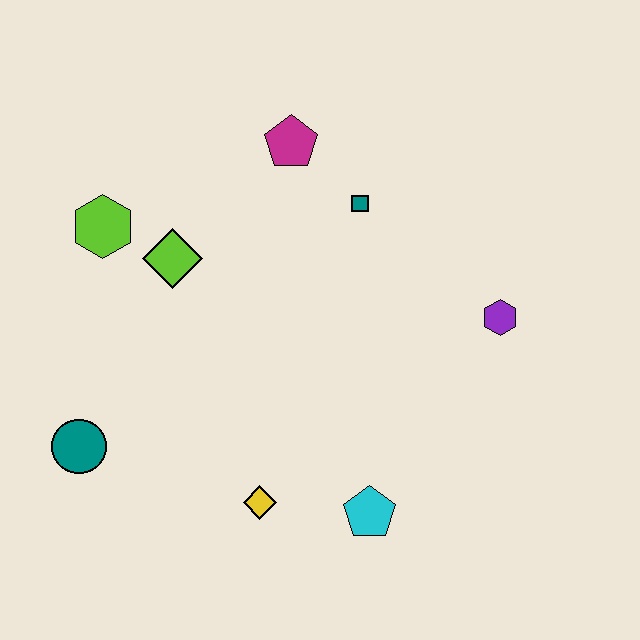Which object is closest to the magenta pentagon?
The teal square is closest to the magenta pentagon.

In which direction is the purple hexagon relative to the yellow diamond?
The purple hexagon is to the right of the yellow diamond.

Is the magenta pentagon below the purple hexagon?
No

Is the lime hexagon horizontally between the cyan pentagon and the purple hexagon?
No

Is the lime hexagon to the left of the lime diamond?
Yes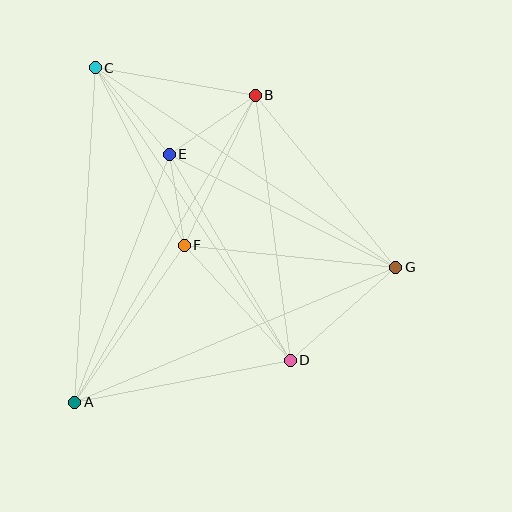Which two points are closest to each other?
Points E and F are closest to each other.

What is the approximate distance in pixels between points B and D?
The distance between B and D is approximately 267 pixels.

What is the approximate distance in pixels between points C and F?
The distance between C and F is approximately 199 pixels.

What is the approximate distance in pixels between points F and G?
The distance between F and G is approximately 213 pixels.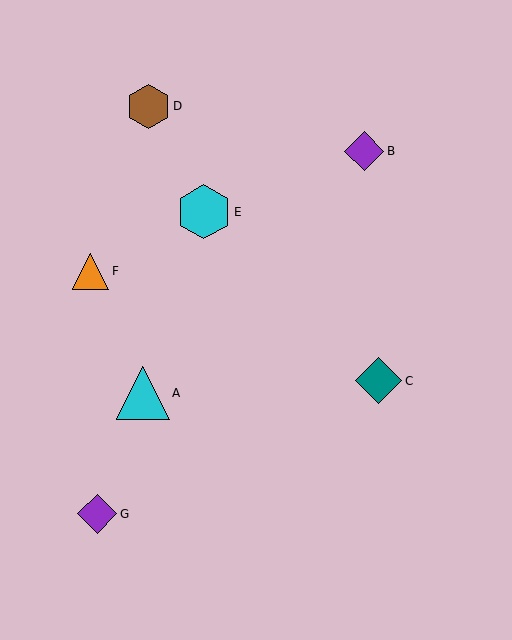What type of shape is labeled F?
Shape F is an orange triangle.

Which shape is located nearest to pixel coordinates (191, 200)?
The cyan hexagon (labeled E) at (204, 212) is nearest to that location.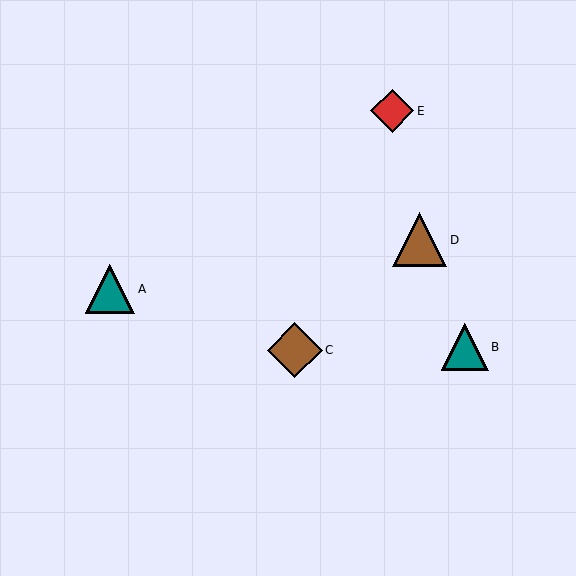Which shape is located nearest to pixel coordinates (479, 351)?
The teal triangle (labeled B) at (465, 347) is nearest to that location.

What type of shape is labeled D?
Shape D is a brown triangle.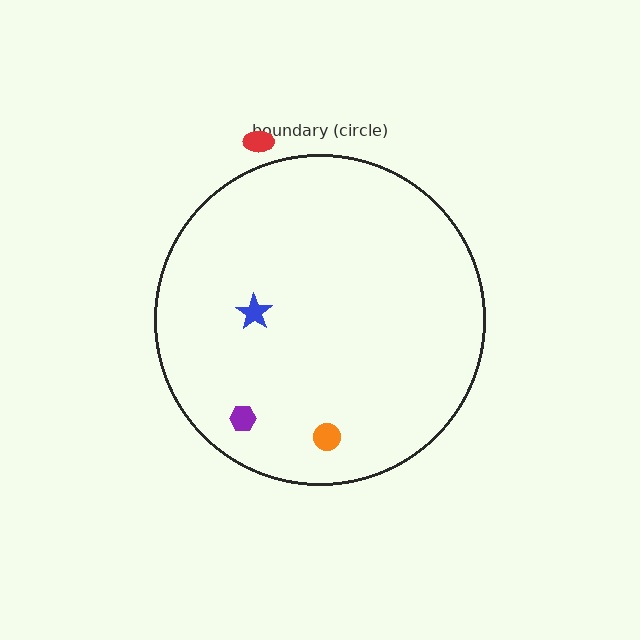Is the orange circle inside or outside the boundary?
Inside.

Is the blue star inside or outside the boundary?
Inside.